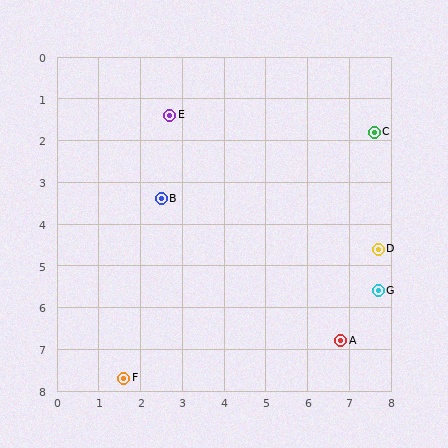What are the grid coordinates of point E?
Point E is at approximately (2.7, 1.4).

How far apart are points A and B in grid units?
Points A and B are about 5.5 grid units apart.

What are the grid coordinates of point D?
Point D is at approximately (7.7, 4.6).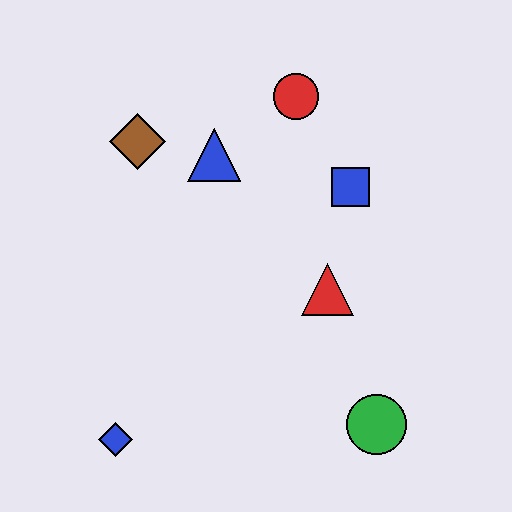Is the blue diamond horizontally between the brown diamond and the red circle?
No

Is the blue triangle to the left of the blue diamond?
No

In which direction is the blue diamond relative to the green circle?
The blue diamond is to the left of the green circle.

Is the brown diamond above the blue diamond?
Yes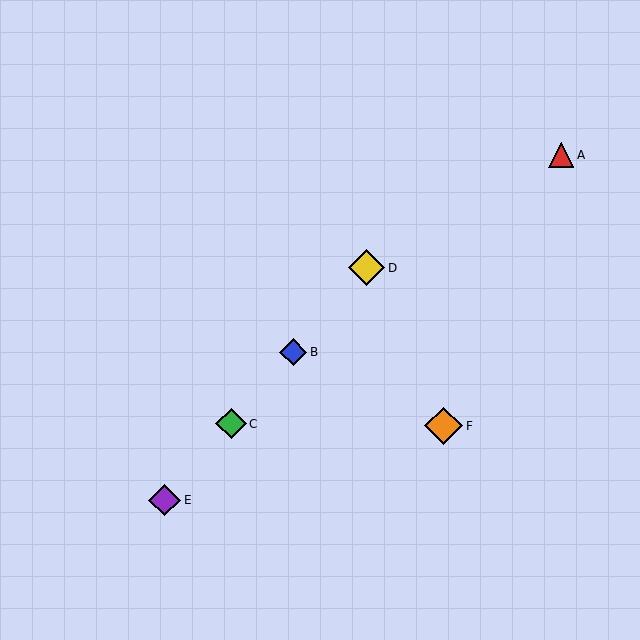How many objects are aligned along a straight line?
4 objects (B, C, D, E) are aligned along a straight line.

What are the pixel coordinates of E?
Object E is at (165, 500).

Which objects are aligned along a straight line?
Objects B, C, D, E are aligned along a straight line.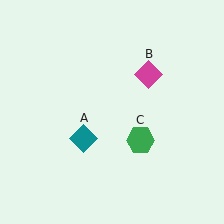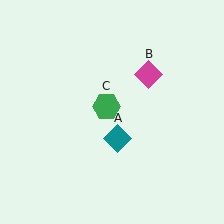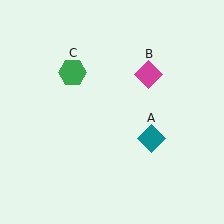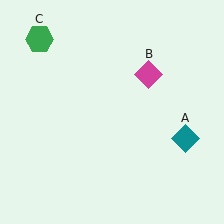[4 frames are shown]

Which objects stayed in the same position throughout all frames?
Magenta diamond (object B) remained stationary.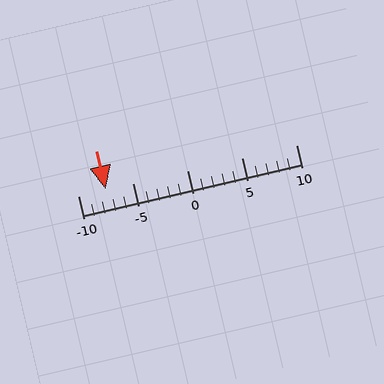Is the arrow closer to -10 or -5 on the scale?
The arrow is closer to -5.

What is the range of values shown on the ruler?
The ruler shows values from -10 to 10.